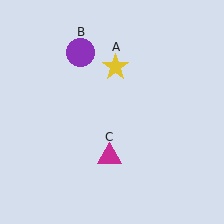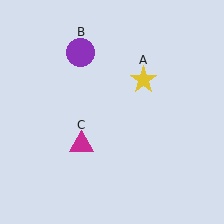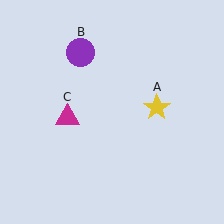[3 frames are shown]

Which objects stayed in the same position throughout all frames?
Purple circle (object B) remained stationary.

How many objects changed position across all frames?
2 objects changed position: yellow star (object A), magenta triangle (object C).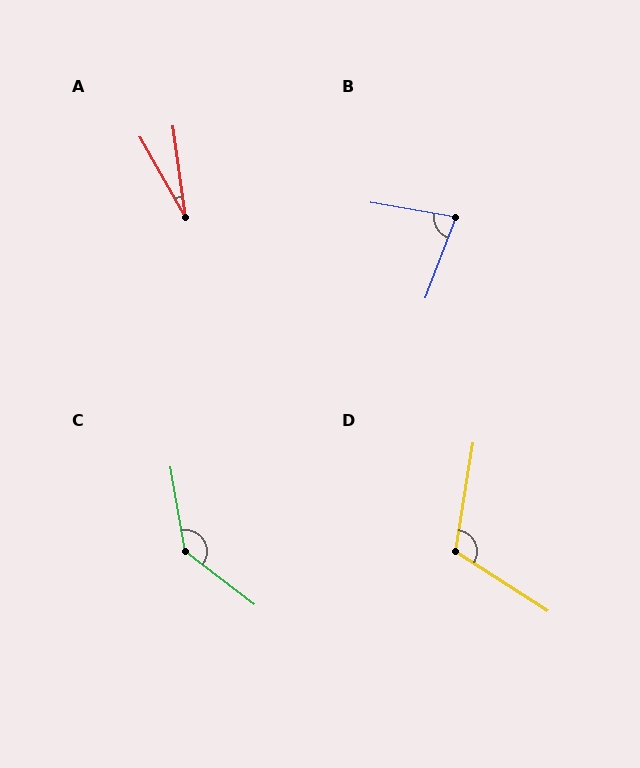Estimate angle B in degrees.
Approximately 79 degrees.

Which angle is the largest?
C, at approximately 137 degrees.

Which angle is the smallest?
A, at approximately 21 degrees.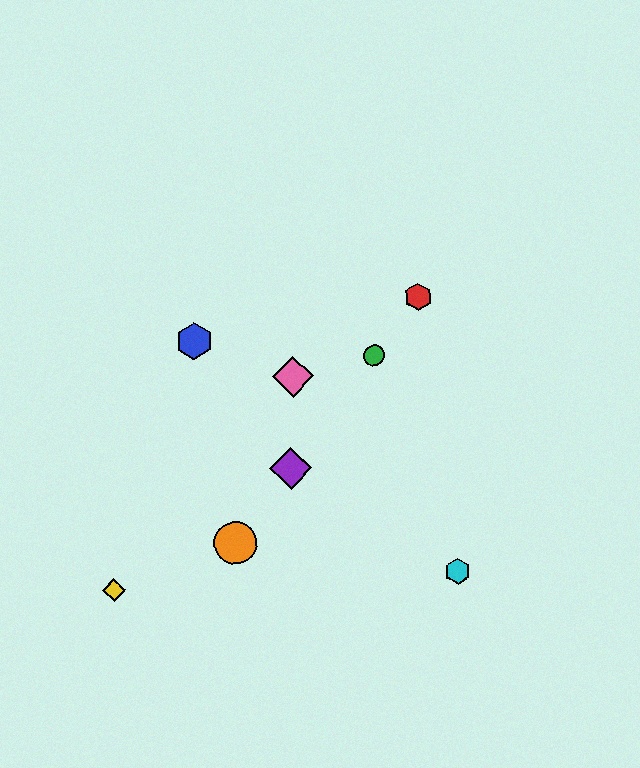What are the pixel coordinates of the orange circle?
The orange circle is at (235, 543).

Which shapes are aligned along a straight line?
The red hexagon, the green circle, the purple diamond, the orange circle are aligned along a straight line.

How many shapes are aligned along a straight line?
4 shapes (the red hexagon, the green circle, the purple diamond, the orange circle) are aligned along a straight line.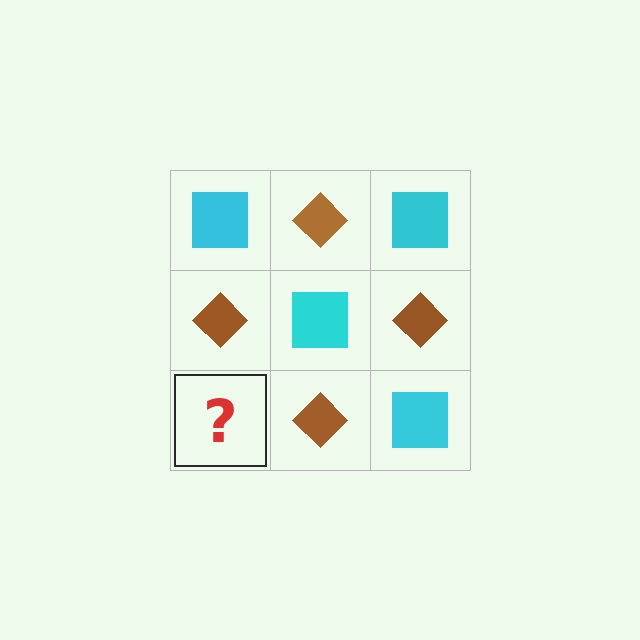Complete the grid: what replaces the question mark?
The question mark should be replaced with a cyan square.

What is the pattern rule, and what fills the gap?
The rule is that it alternates cyan square and brown diamond in a checkerboard pattern. The gap should be filled with a cyan square.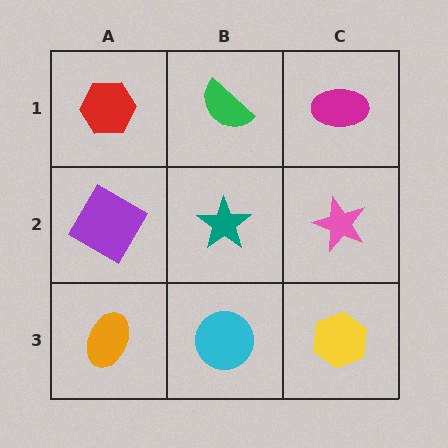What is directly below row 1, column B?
A teal star.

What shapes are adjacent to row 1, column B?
A teal star (row 2, column B), a red hexagon (row 1, column A), a magenta ellipse (row 1, column C).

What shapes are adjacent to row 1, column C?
A pink star (row 2, column C), a green semicircle (row 1, column B).